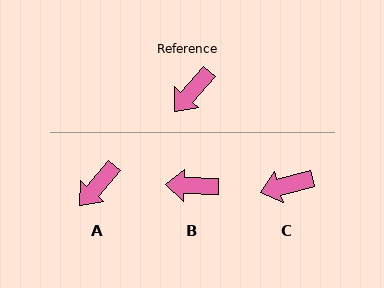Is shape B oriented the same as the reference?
No, it is off by about 50 degrees.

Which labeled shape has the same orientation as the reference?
A.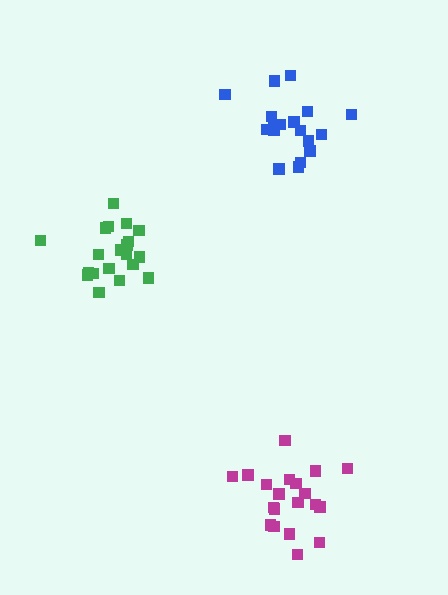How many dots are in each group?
Group 1: 20 dots, Group 2: 18 dots, Group 3: 20 dots (58 total).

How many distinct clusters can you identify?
There are 3 distinct clusters.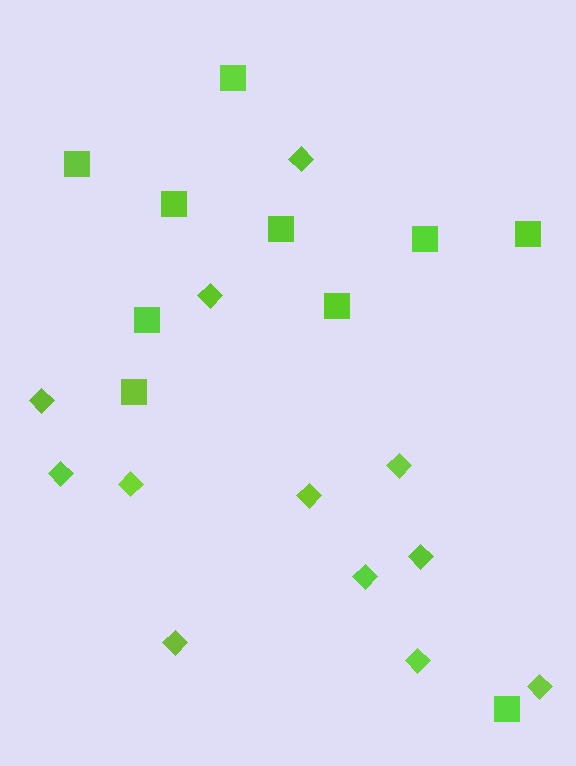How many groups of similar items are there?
There are 2 groups: one group of squares (10) and one group of diamonds (12).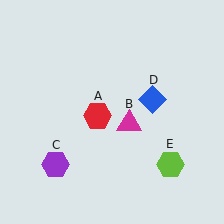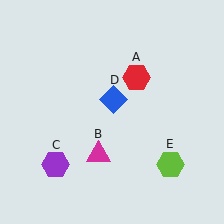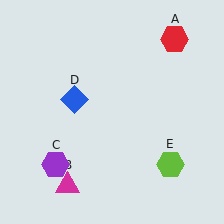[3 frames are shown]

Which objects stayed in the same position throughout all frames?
Purple hexagon (object C) and lime hexagon (object E) remained stationary.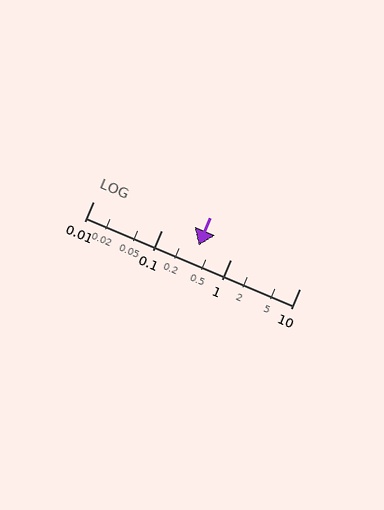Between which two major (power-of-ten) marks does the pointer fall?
The pointer is between 0.1 and 1.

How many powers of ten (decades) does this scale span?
The scale spans 3 decades, from 0.01 to 10.